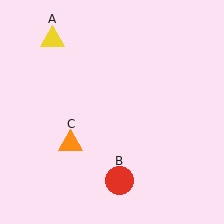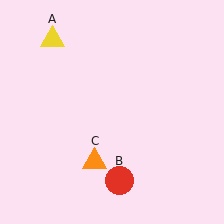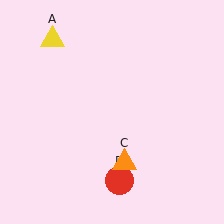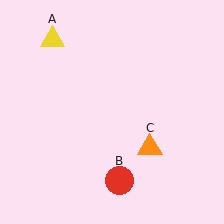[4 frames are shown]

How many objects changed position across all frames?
1 object changed position: orange triangle (object C).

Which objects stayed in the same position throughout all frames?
Yellow triangle (object A) and red circle (object B) remained stationary.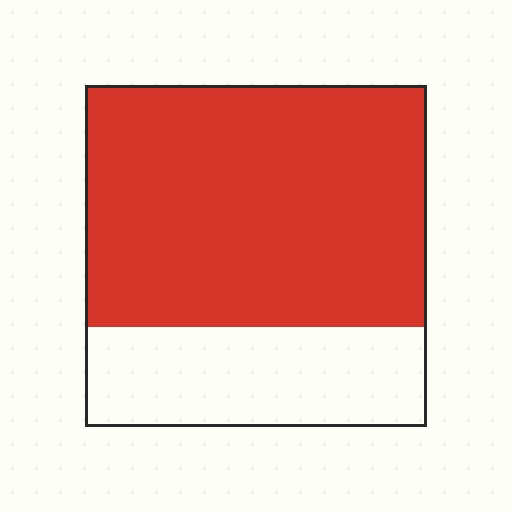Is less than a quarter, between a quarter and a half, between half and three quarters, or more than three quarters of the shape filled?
Between half and three quarters.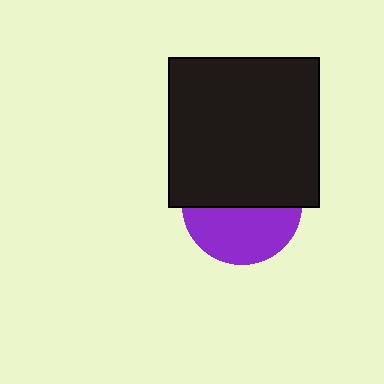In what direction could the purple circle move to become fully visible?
The purple circle could move down. That would shift it out from behind the black square entirely.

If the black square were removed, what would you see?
You would see the complete purple circle.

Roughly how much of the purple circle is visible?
About half of it is visible (roughly 47%).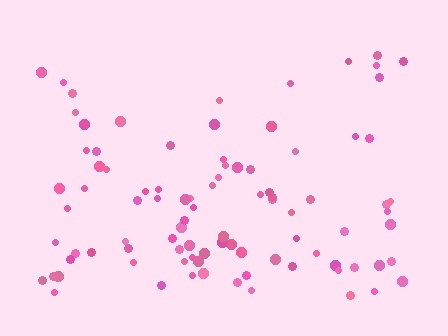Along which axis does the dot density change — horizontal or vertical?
Vertical.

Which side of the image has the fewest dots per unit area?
The top.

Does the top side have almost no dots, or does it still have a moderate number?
Still a moderate number, just noticeably fewer than the bottom.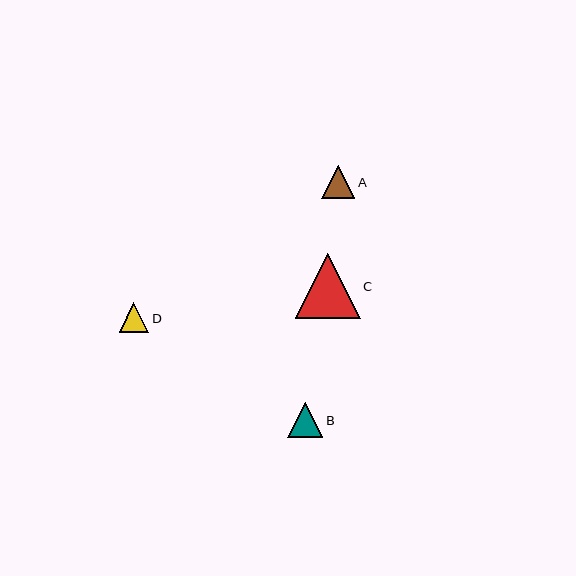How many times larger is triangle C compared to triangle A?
Triangle C is approximately 1.9 times the size of triangle A.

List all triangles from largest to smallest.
From largest to smallest: C, B, A, D.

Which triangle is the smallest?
Triangle D is the smallest with a size of approximately 30 pixels.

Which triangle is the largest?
Triangle C is the largest with a size of approximately 65 pixels.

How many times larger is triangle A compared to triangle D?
Triangle A is approximately 1.1 times the size of triangle D.